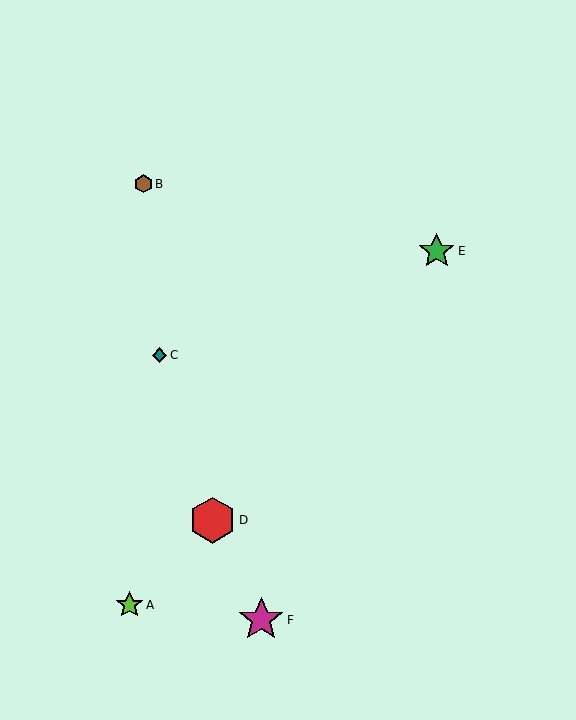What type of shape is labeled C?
Shape C is a teal diamond.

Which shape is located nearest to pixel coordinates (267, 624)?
The magenta star (labeled F) at (261, 620) is nearest to that location.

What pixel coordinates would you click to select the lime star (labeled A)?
Click at (130, 605) to select the lime star A.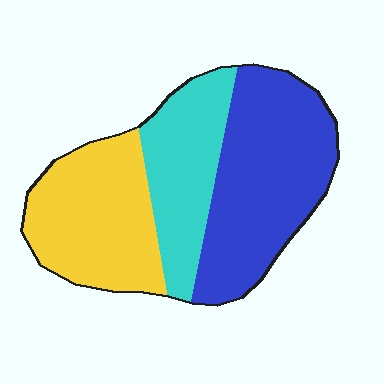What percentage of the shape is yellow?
Yellow takes up about one third (1/3) of the shape.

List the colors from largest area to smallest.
From largest to smallest: blue, yellow, cyan.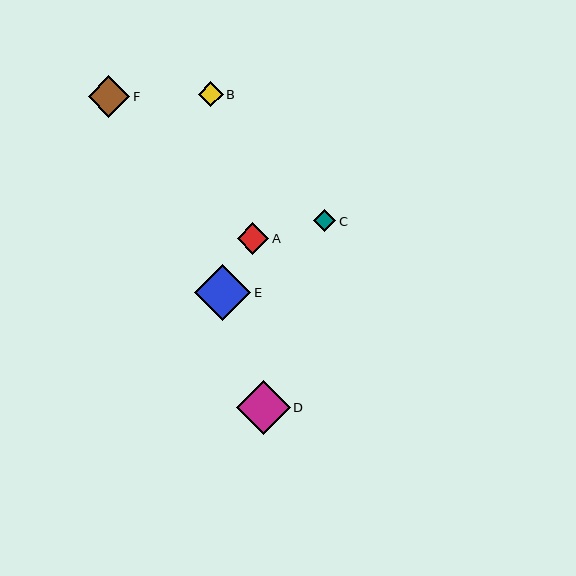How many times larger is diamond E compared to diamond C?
Diamond E is approximately 2.5 times the size of diamond C.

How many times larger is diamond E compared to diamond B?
Diamond E is approximately 2.2 times the size of diamond B.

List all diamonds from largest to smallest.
From largest to smallest: E, D, F, A, B, C.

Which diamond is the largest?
Diamond E is the largest with a size of approximately 56 pixels.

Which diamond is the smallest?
Diamond C is the smallest with a size of approximately 22 pixels.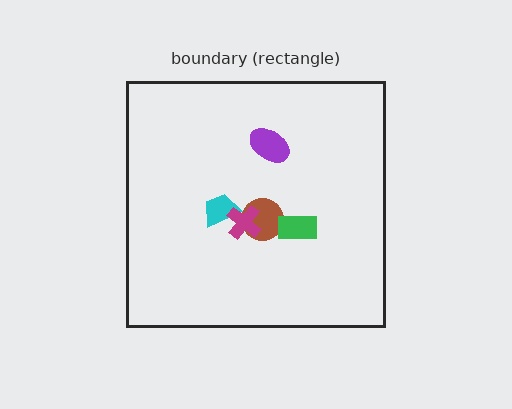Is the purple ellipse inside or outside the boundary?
Inside.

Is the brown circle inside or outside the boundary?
Inside.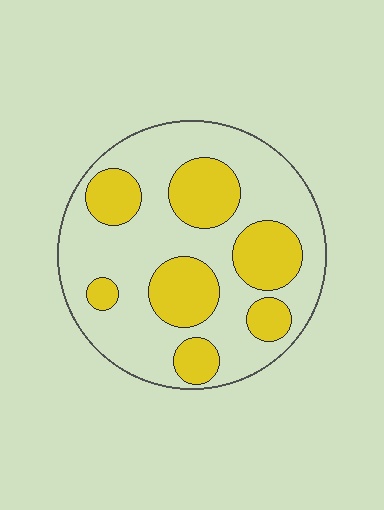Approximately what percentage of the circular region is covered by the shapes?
Approximately 35%.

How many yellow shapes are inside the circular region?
7.